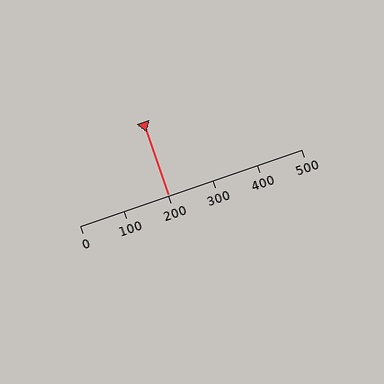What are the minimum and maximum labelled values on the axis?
The axis runs from 0 to 500.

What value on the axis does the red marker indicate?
The marker indicates approximately 200.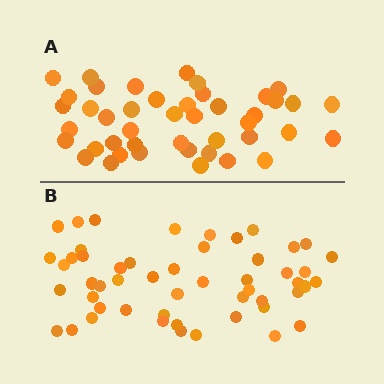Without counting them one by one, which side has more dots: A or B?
Region B (the bottom region) has more dots.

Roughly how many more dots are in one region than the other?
Region B has roughly 8 or so more dots than region A.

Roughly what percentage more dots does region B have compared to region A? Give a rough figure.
About 20% more.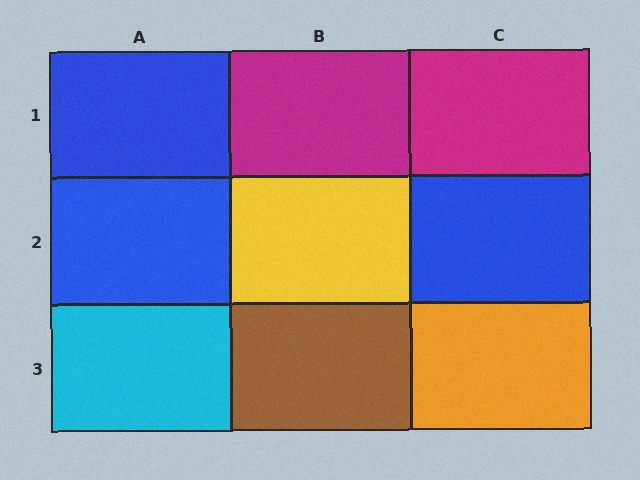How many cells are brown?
1 cell is brown.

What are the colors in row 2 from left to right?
Blue, yellow, blue.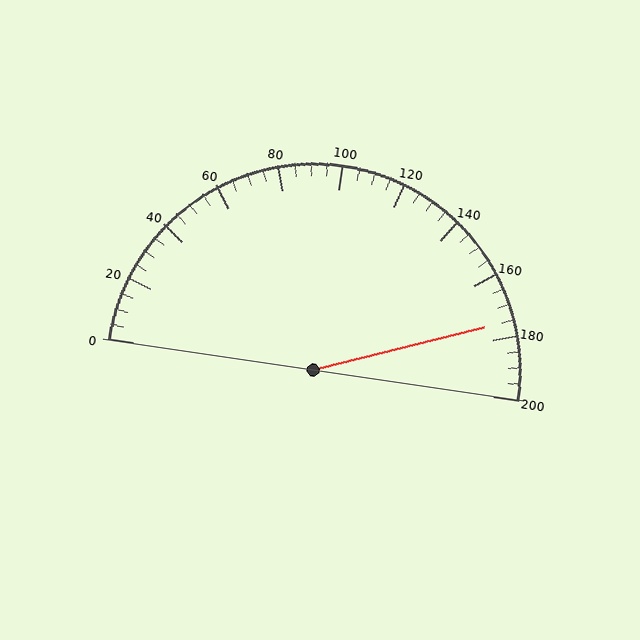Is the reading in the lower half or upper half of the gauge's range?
The reading is in the upper half of the range (0 to 200).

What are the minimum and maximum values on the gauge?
The gauge ranges from 0 to 200.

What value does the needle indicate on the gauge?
The needle indicates approximately 175.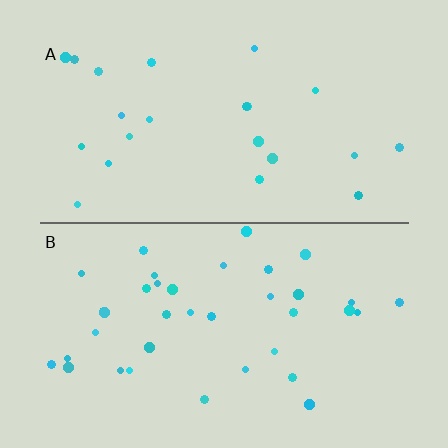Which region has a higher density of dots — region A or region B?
B (the bottom).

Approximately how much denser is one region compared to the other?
Approximately 1.7× — region B over region A.